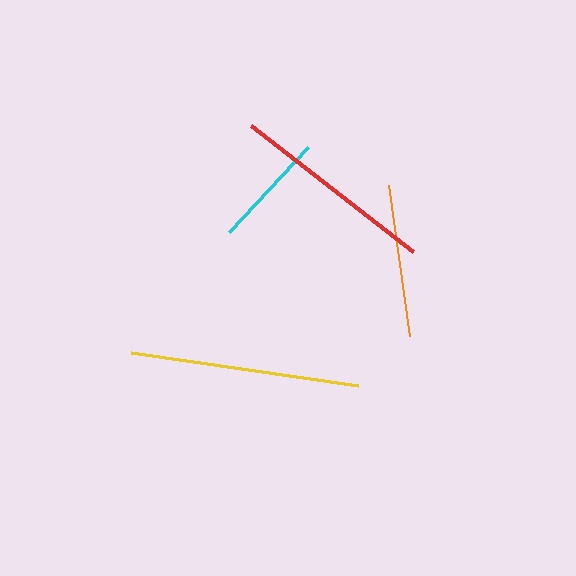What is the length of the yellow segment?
The yellow segment is approximately 229 pixels long.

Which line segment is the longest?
The yellow line is the longest at approximately 229 pixels.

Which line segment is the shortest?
The cyan line is the shortest at approximately 116 pixels.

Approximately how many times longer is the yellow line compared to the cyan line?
The yellow line is approximately 2.0 times the length of the cyan line.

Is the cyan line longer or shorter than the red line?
The red line is longer than the cyan line.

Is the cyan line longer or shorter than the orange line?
The orange line is longer than the cyan line.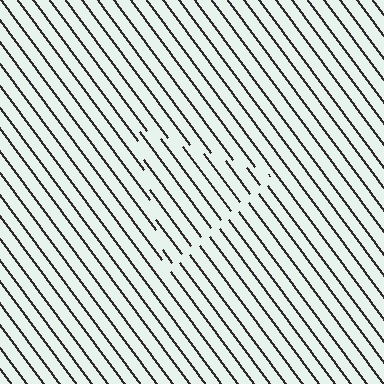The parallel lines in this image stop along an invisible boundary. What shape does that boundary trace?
An illusory triangle. The interior of the shape contains the same grating, shifted by half a period — the contour is defined by the phase discontinuity where line-ends from the inner and outer gratings abut.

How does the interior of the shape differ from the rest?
The interior of the shape contains the same grating, shifted by half a period — the contour is defined by the phase discontinuity where line-ends from the inner and outer gratings abut.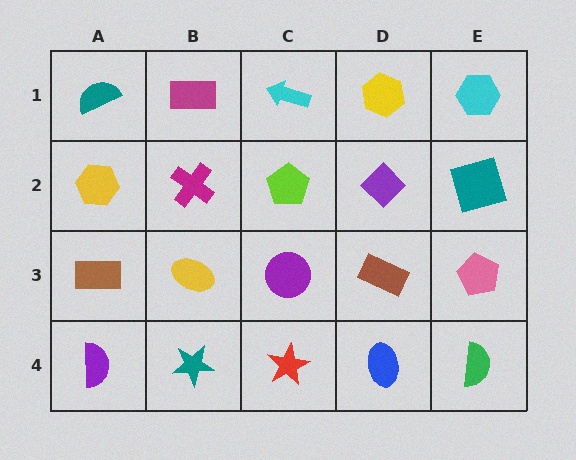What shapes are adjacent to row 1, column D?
A purple diamond (row 2, column D), a cyan arrow (row 1, column C), a cyan hexagon (row 1, column E).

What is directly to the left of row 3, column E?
A brown rectangle.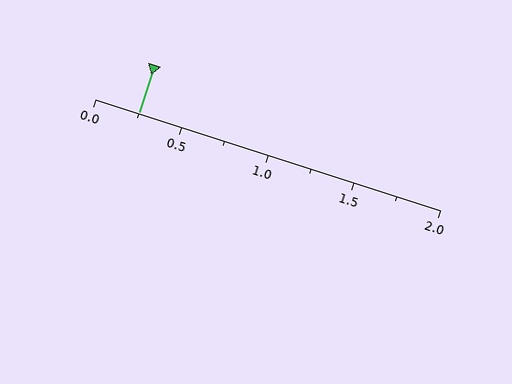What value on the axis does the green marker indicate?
The marker indicates approximately 0.25.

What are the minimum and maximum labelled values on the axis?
The axis runs from 0.0 to 2.0.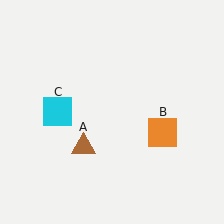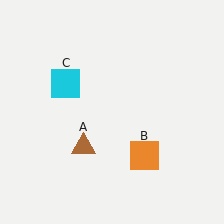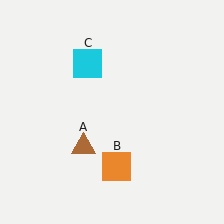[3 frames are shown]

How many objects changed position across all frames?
2 objects changed position: orange square (object B), cyan square (object C).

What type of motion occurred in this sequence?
The orange square (object B), cyan square (object C) rotated clockwise around the center of the scene.